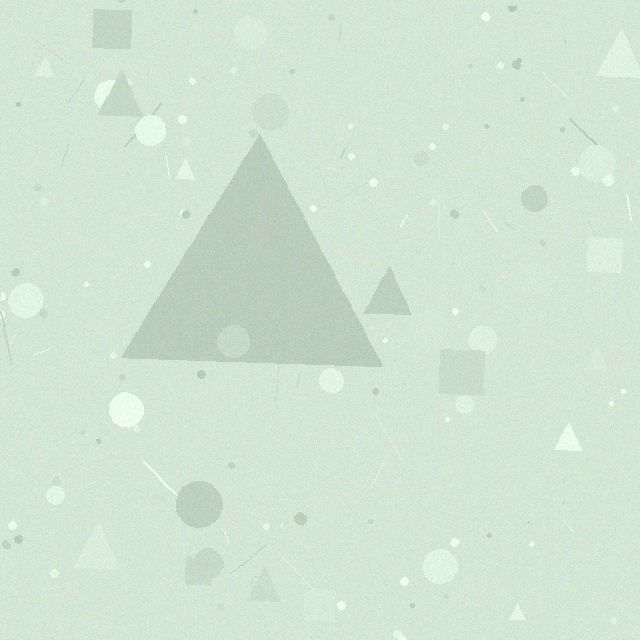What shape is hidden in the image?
A triangle is hidden in the image.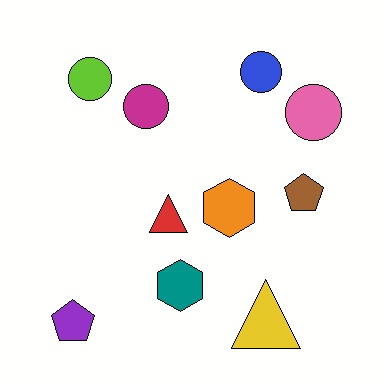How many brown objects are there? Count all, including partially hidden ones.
There is 1 brown object.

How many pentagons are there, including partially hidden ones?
There are 2 pentagons.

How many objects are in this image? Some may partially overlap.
There are 10 objects.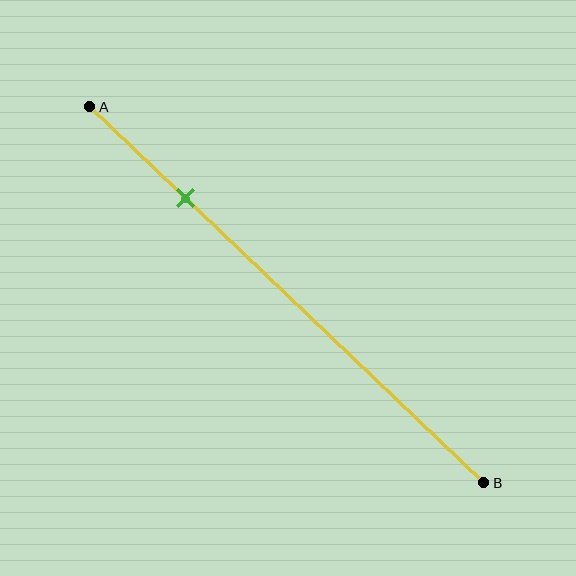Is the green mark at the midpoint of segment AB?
No, the mark is at about 25% from A, not at the 50% midpoint.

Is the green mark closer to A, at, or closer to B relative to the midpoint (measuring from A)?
The green mark is closer to point A than the midpoint of segment AB.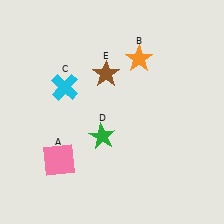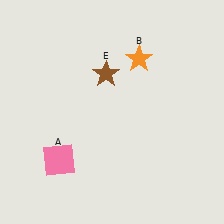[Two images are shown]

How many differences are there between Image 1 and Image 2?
There are 2 differences between the two images.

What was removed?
The cyan cross (C), the green star (D) were removed in Image 2.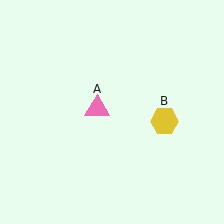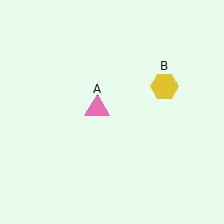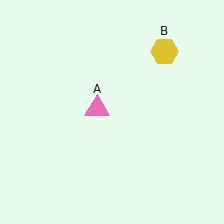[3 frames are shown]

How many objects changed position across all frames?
1 object changed position: yellow hexagon (object B).